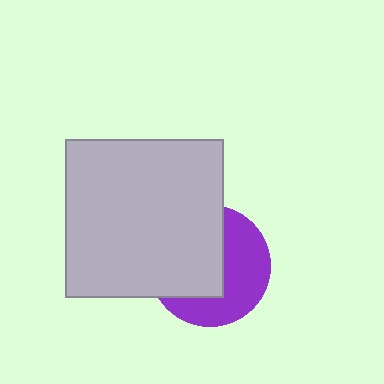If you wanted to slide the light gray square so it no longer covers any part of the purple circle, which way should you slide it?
Slide it left — that is the most direct way to separate the two shapes.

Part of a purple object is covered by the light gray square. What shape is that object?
It is a circle.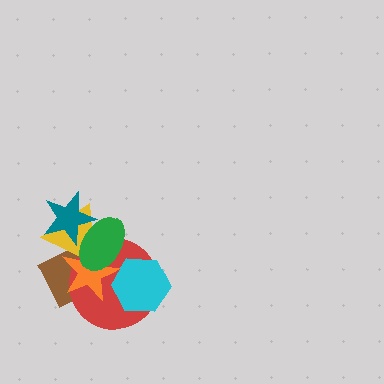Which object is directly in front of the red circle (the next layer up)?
The cyan hexagon is directly in front of the red circle.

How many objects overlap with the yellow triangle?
5 objects overlap with the yellow triangle.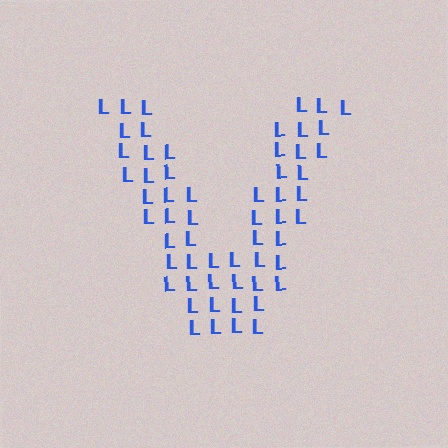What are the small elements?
The small elements are letter L's.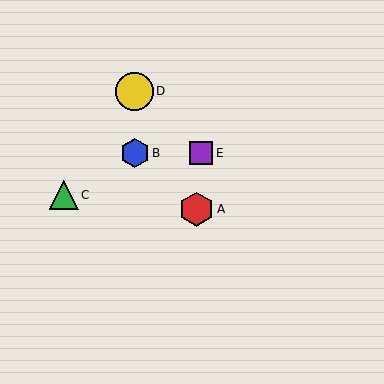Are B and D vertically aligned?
Yes, both are at x≈135.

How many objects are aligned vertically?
2 objects (B, D) are aligned vertically.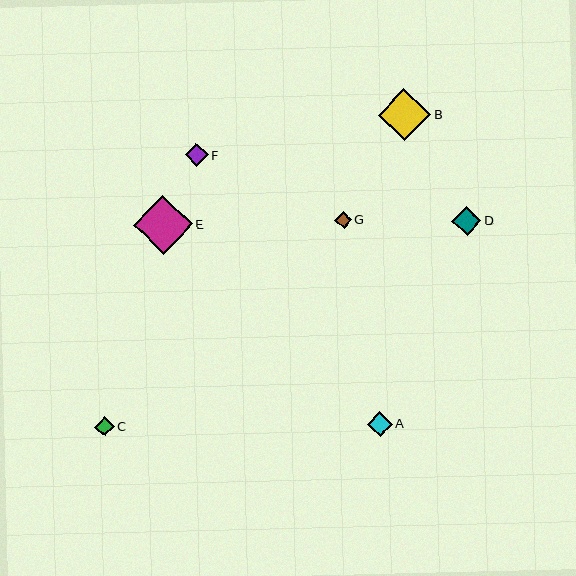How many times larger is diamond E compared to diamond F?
Diamond E is approximately 2.6 times the size of diamond F.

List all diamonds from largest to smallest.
From largest to smallest: E, B, D, A, F, C, G.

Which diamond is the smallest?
Diamond G is the smallest with a size of approximately 16 pixels.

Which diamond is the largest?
Diamond E is the largest with a size of approximately 59 pixels.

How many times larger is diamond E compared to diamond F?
Diamond E is approximately 2.6 times the size of diamond F.